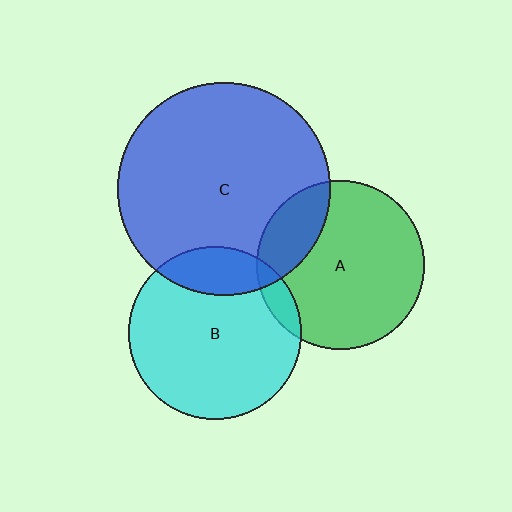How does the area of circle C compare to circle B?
Approximately 1.5 times.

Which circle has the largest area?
Circle C (blue).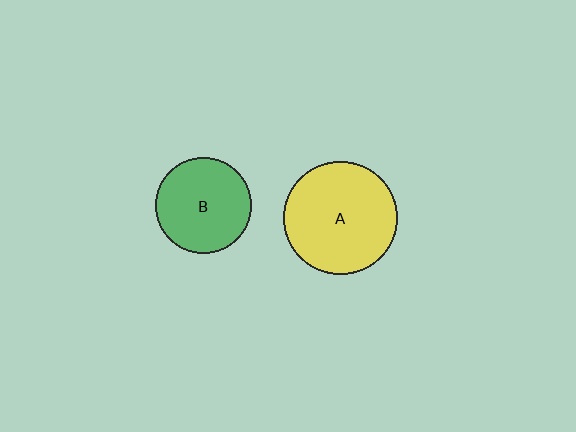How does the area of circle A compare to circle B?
Approximately 1.4 times.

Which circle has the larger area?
Circle A (yellow).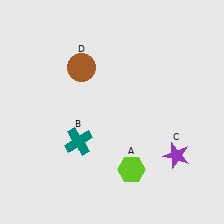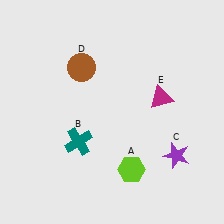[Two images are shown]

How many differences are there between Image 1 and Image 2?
There is 1 difference between the two images.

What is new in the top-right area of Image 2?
A magenta triangle (E) was added in the top-right area of Image 2.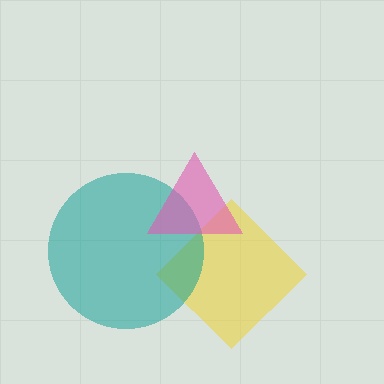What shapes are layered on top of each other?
The layered shapes are: a yellow diamond, a teal circle, a pink triangle.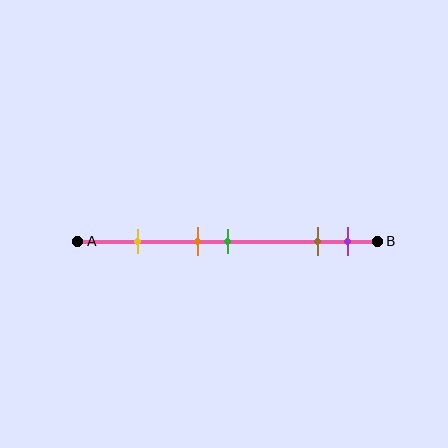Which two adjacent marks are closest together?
The orange and green marks are the closest adjacent pair.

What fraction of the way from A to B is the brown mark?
The brown mark is approximately 80% (0.8) of the way from A to B.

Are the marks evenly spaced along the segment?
No, the marks are not evenly spaced.